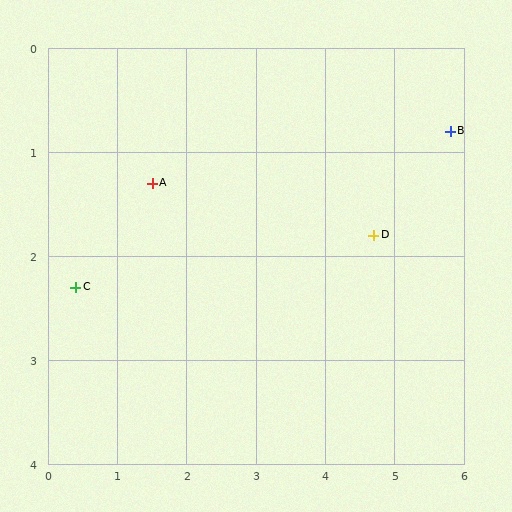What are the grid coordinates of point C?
Point C is at approximately (0.4, 2.3).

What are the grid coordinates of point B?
Point B is at approximately (5.8, 0.8).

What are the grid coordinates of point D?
Point D is at approximately (4.7, 1.8).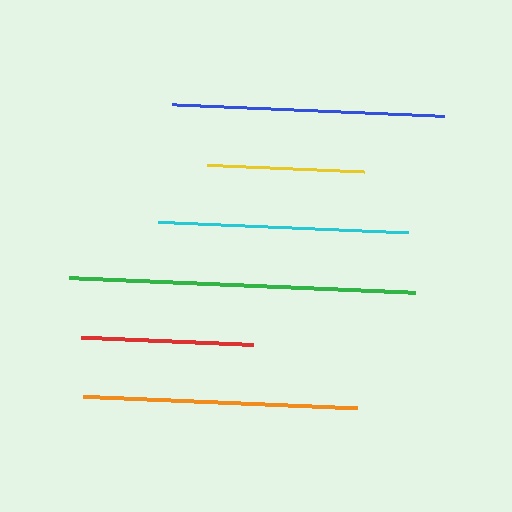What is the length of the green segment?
The green segment is approximately 347 pixels long.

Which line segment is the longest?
The green line is the longest at approximately 347 pixels.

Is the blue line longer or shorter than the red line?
The blue line is longer than the red line.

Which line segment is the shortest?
The yellow line is the shortest at approximately 157 pixels.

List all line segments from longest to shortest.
From longest to shortest: green, orange, blue, cyan, red, yellow.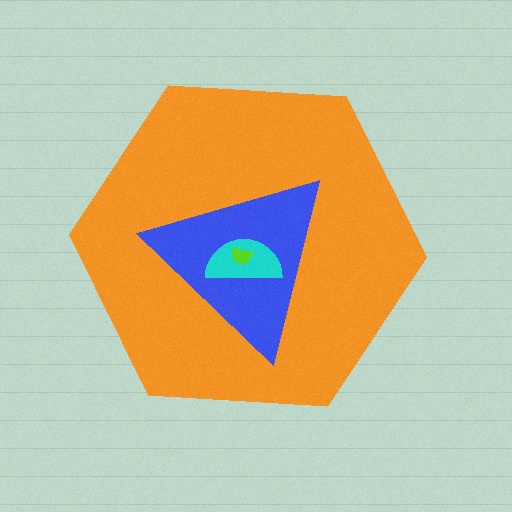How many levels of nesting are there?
4.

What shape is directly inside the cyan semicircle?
The lime trapezoid.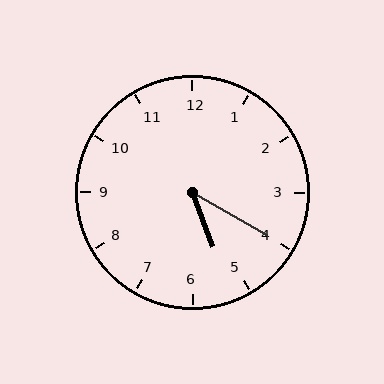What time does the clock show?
5:20.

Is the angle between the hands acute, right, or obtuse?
It is acute.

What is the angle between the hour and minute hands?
Approximately 40 degrees.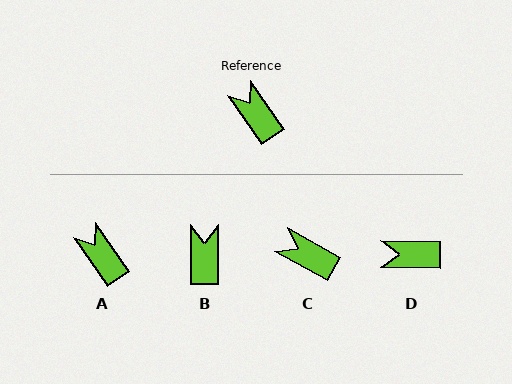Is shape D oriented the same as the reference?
No, it is off by about 55 degrees.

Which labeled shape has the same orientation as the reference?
A.